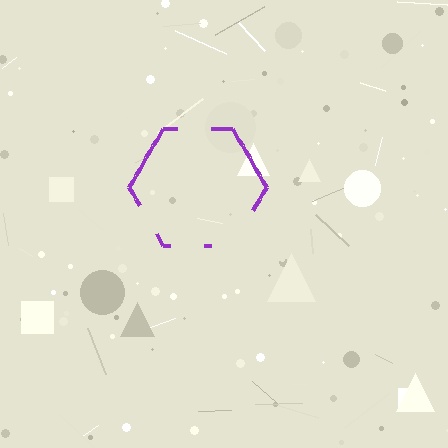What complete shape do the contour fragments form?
The contour fragments form a hexagon.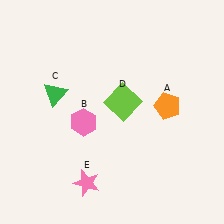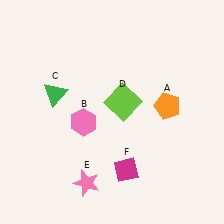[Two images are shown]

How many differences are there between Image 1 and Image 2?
There is 1 difference between the two images.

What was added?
A magenta diamond (F) was added in Image 2.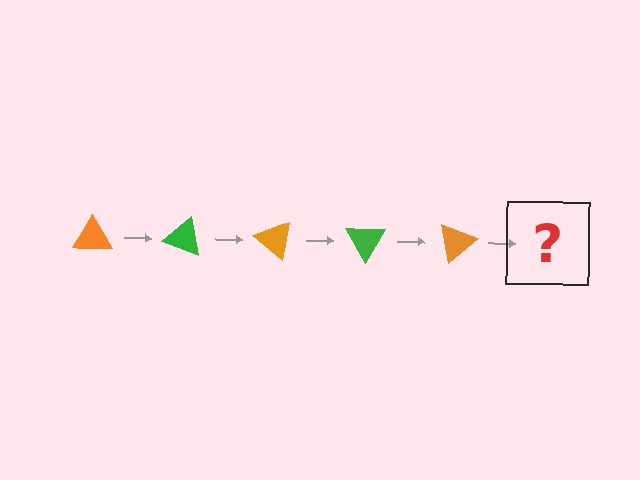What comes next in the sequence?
The next element should be a green triangle, rotated 100 degrees from the start.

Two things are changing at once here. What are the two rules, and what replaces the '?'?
The two rules are that it rotates 20 degrees each step and the color cycles through orange and green. The '?' should be a green triangle, rotated 100 degrees from the start.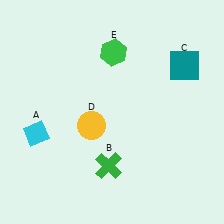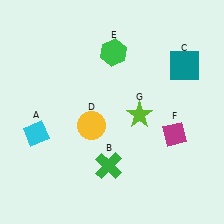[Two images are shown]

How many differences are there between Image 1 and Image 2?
There are 2 differences between the two images.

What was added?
A magenta diamond (F), a lime star (G) were added in Image 2.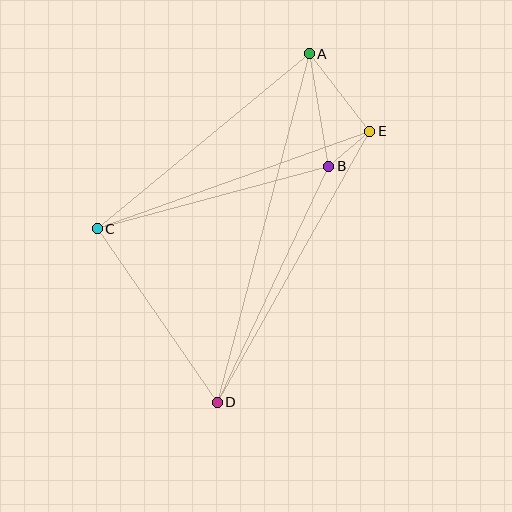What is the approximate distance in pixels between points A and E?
The distance between A and E is approximately 98 pixels.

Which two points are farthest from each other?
Points A and D are farthest from each other.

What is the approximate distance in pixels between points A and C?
The distance between A and C is approximately 275 pixels.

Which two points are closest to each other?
Points B and E are closest to each other.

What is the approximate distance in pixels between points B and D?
The distance between B and D is approximately 261 pixels.